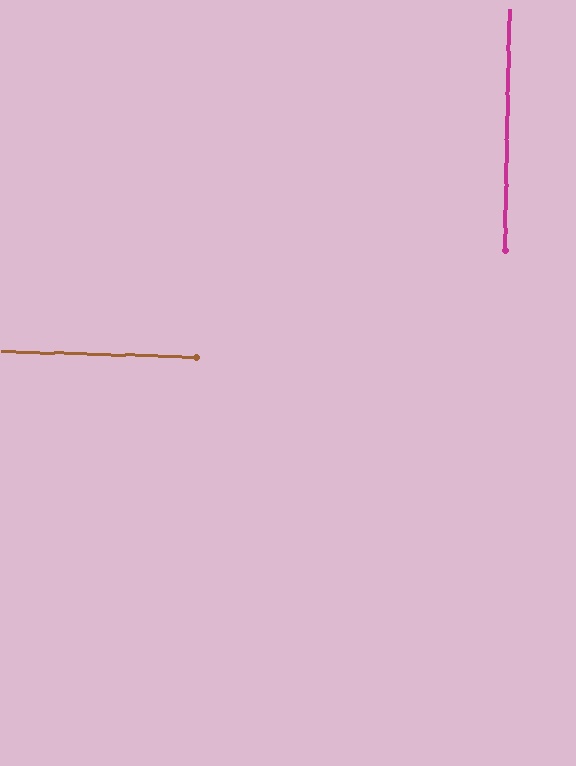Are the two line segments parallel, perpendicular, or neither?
Perpendicular — they meet at approximately 90°.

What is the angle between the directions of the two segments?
Approximately 90 degrees.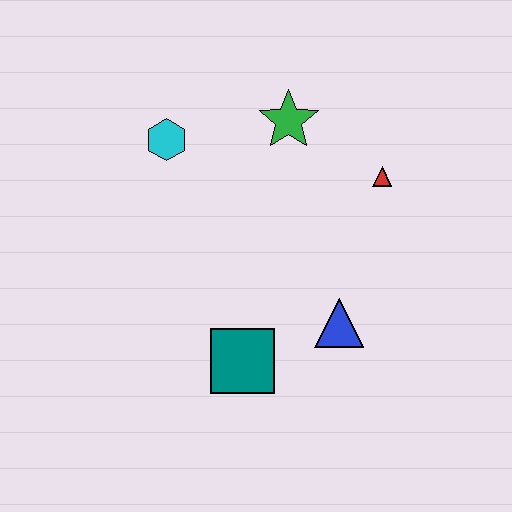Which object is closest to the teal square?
The blue triangle is closest to the teal square.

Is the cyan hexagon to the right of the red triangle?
No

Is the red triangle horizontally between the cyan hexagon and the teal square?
No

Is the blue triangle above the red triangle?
No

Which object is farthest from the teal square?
The green star is farthest from the teal square.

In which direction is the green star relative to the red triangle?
The green star is to the left of the red triangle.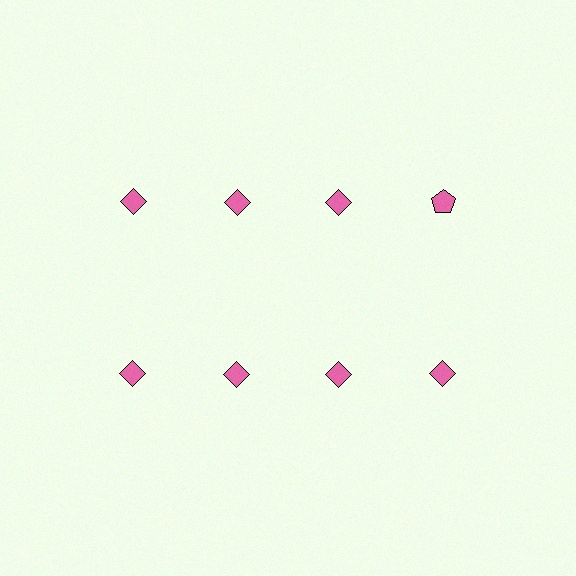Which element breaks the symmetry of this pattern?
The pink pentagon in the top row, second from right column breaks the symmetry. All other shapes are pink diamonds.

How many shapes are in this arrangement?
There are 8 shapes arranged in a grid pattern.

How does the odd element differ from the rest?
It has a different shape: pentagon instead of diamond.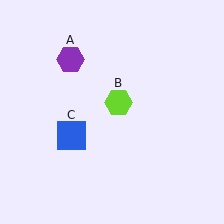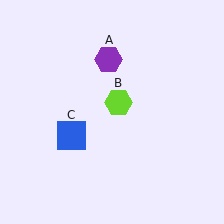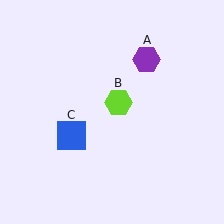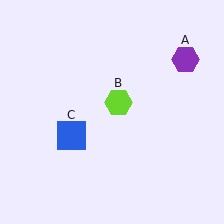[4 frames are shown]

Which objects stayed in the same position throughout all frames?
Lime hexagon (object B) and blue square (object C) remained stationary.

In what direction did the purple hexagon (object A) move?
The purple hexagon (object A) moved right.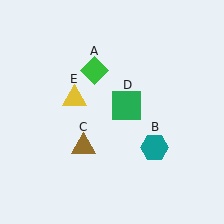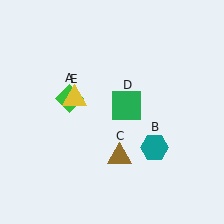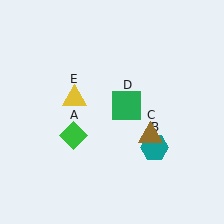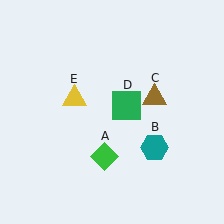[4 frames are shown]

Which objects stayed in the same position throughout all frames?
Teal hexagon (object B) and green square (object D) and yellow triangle (object E) remained stationary.